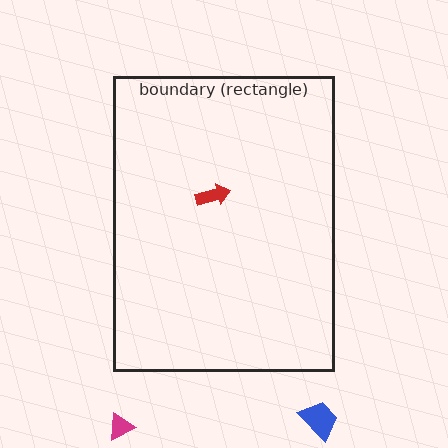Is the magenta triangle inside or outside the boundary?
Outside.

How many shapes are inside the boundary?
1 inside, 2 outside.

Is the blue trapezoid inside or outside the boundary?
Outside.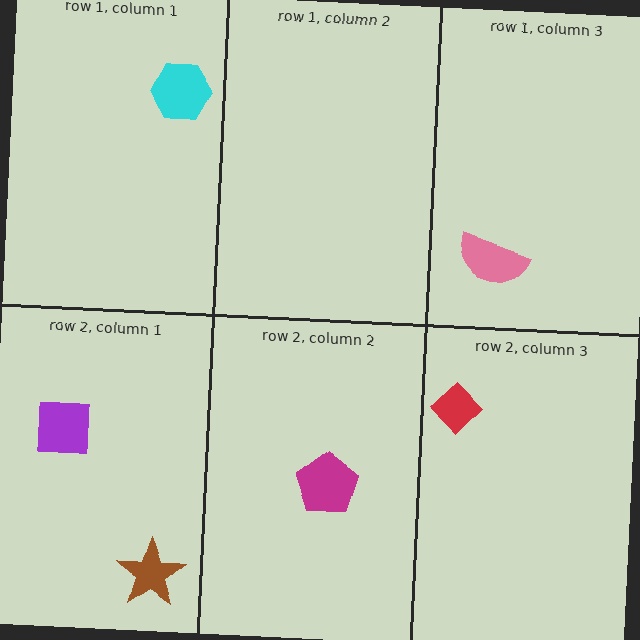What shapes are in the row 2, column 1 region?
The purple square, the brown star.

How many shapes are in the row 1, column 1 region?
1.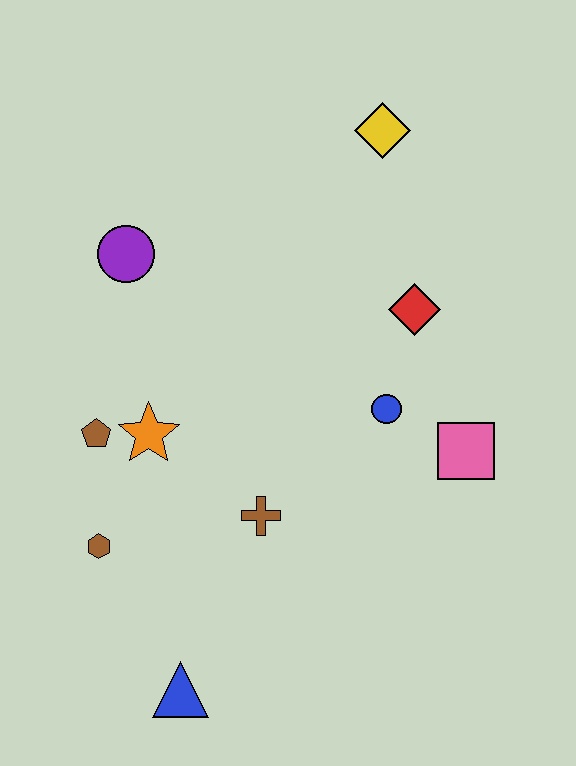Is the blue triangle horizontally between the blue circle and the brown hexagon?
Yes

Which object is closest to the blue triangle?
The brown hexagon is closest to the blue triangle.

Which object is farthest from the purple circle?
The blue triangle is farthest from the purple circle.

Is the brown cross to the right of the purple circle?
Yes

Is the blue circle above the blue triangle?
Yes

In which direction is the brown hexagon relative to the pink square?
The brown hexagon is to the left of the pink square.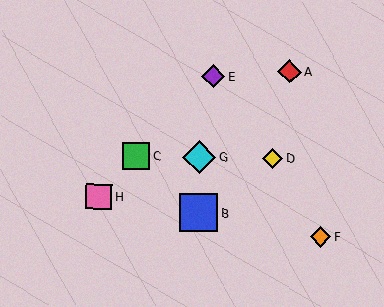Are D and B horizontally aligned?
No, D is at y≈159 and B is at y≈213.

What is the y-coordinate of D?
Object D is at y≈159.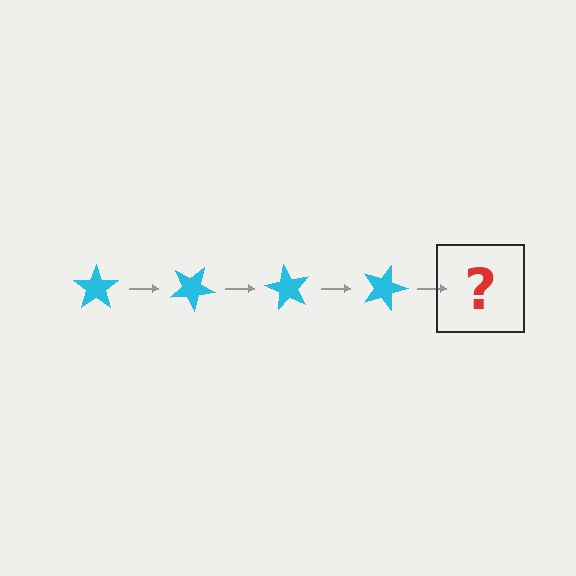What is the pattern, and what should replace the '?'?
The pattern is that the star rotates 30 degrees each step. The '?' should be a cyan star rotated 120 degrees.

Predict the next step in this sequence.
The next step is a cyan star rotated 120 degrees.